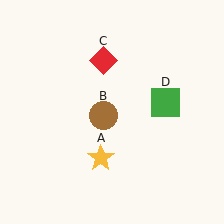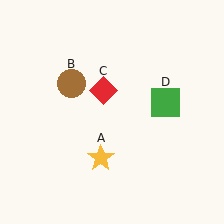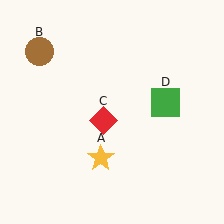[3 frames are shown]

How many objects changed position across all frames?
2 objects changed position: brown circle (object B), red diamond (object C).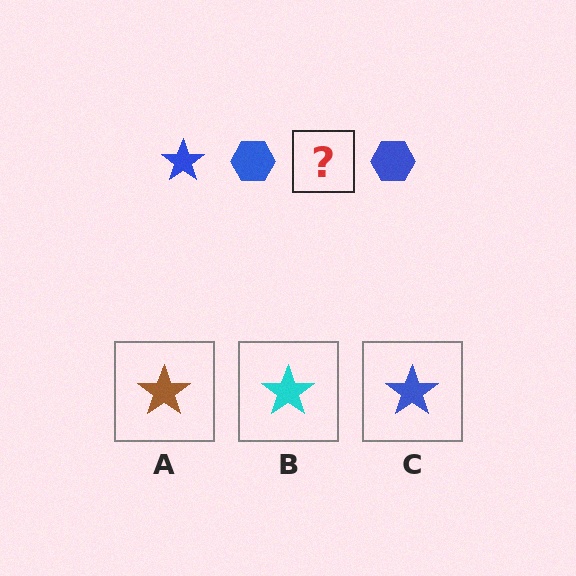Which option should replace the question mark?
Option C.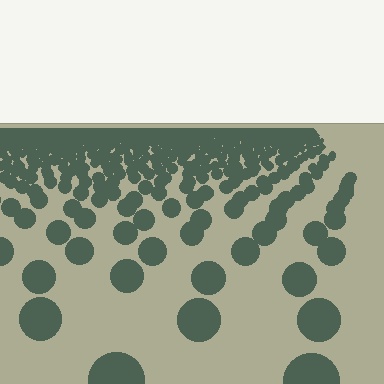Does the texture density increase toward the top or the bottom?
Density increases toward the top.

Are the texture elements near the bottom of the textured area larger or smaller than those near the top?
Larger. Near the bottom, elements are closer to the viewer and appear at a bigger on-screen size.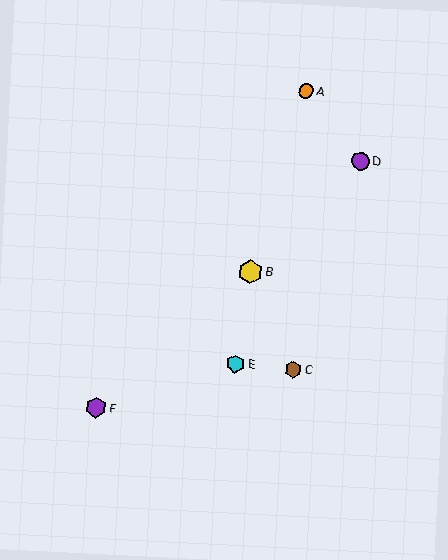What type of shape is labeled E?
Shape E is a cyan hexagon.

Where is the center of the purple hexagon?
The center of the purple hexagon is at (96, 407).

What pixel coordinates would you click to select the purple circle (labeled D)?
Click at (360, 161) to select the purple circle D.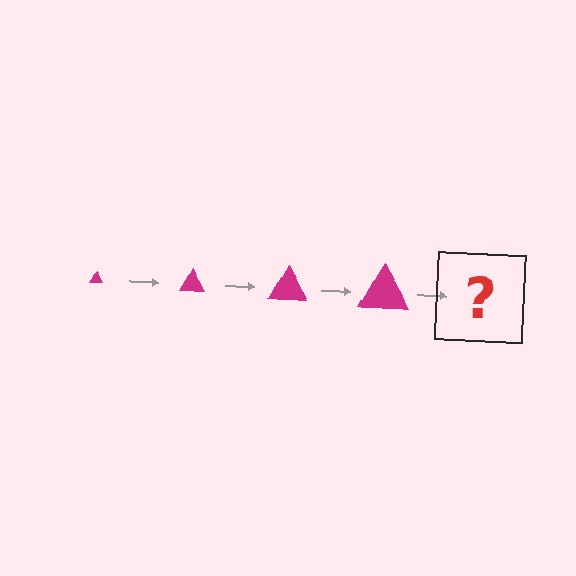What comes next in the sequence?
The next element should be a magenta triangle, larger than the previous one.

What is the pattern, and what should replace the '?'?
The pattern is that the triangle gets progressively larger each step. The '?' should be a magenta triangle, larger than the previous one.